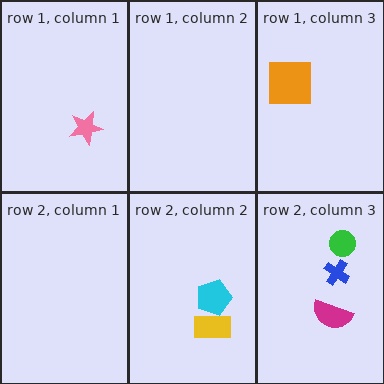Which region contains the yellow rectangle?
The row 2, column 2 region.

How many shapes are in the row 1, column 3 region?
1.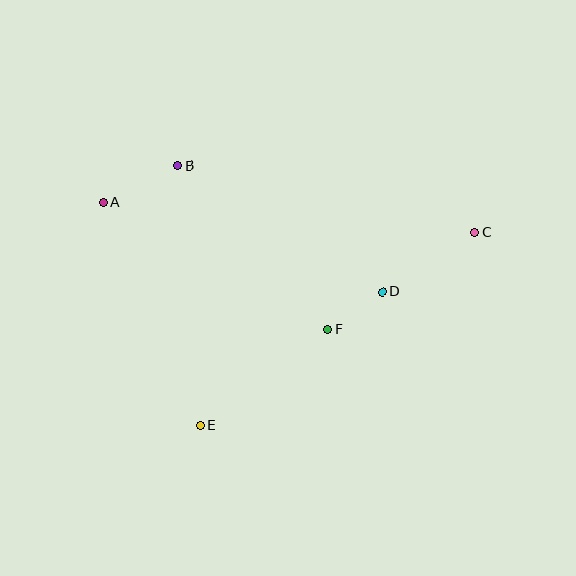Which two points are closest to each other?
Points D and F are closest to each other.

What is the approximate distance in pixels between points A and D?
The distance between A and D is approximately 293 pixels.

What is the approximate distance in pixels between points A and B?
The distance between A and B is approximately 83 pixels.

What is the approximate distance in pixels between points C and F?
The distance between C and F is approximately 177 pixels.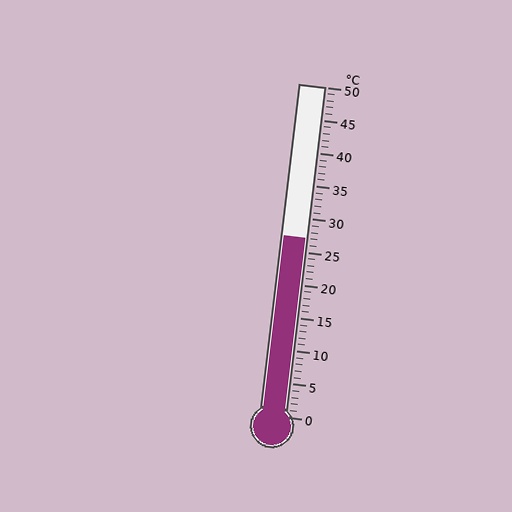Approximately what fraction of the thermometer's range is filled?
The thermometer is filled to approximately 55% of its range.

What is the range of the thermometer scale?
The thermometer scale ranges from 0°C to 50°C.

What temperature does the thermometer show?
The thermometer shows approximately 27°C.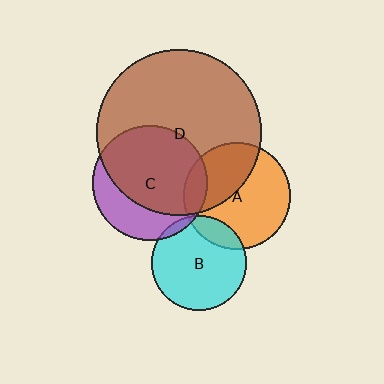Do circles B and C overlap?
Yes.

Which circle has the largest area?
Circle D (brown).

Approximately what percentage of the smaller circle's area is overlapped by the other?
Approximately 5%.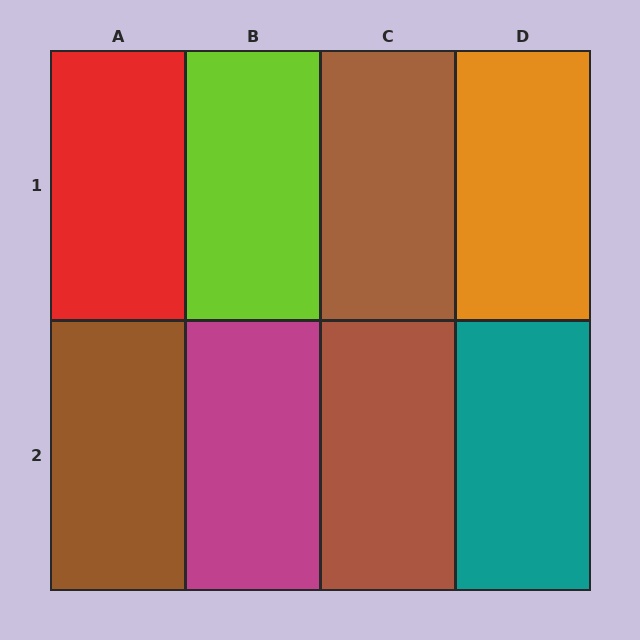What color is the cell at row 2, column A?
Brown.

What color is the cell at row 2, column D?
Teal.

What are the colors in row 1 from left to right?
Red, lime, brown, orange.